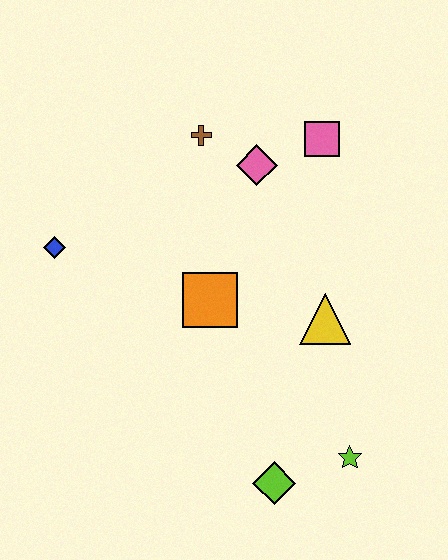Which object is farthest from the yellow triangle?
The blue diamond is farthest from the yellow triangle.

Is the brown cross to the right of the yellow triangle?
No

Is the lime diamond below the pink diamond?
Yes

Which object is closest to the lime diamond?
The lime star is closest to the lime diamond.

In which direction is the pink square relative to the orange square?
The pink square is above the orange square.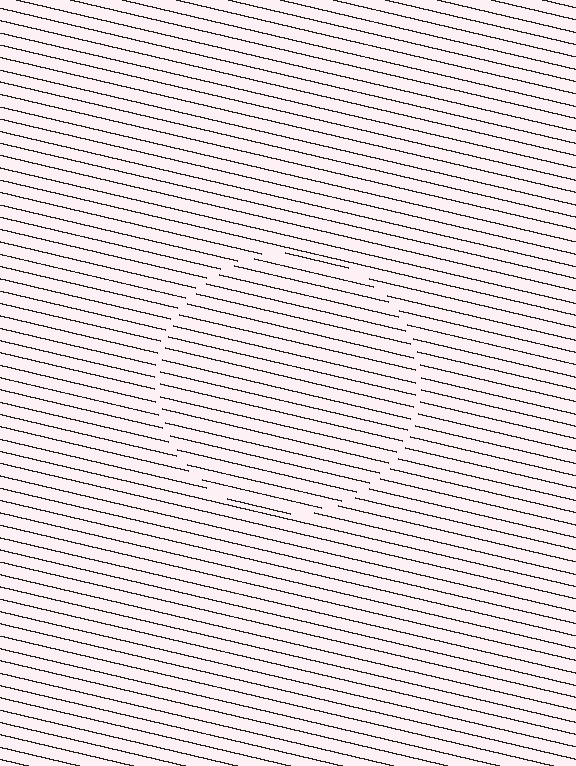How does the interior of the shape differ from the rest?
The interior of the shape contains the same grating, shifted by half a period — the contour is defined by the phase discontinuity where line-ends from the inner and outer gratings abut.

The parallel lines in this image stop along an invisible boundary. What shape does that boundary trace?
An illusory circle. The interior of the shape contains the same grating, shifted by half a period — the contour is defined by the phase discontinuity where line-ends from the inner and outer gratings abut.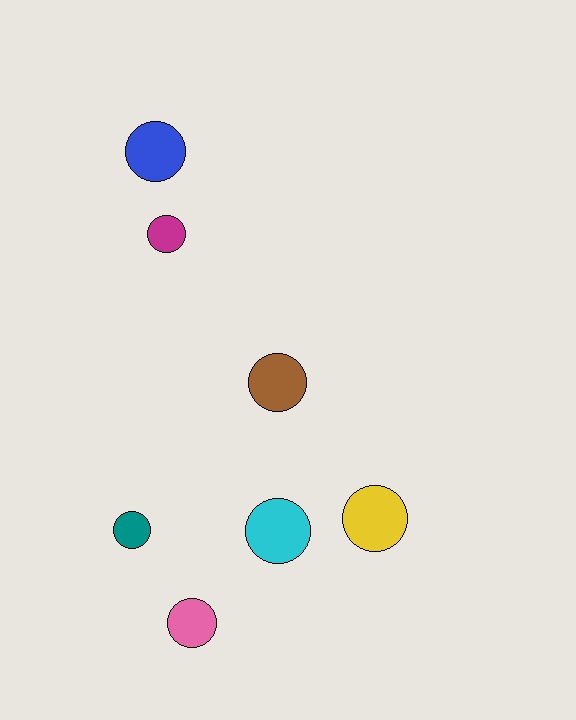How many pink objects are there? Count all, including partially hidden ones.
There is 1 pink object.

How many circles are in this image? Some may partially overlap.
There are 7 circles.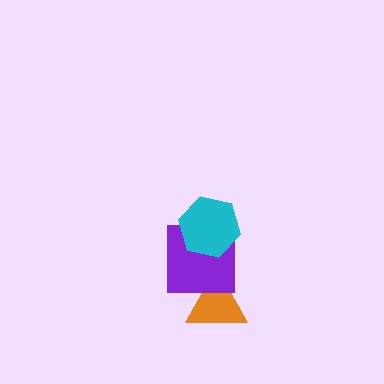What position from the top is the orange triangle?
The orange triangle is 3rd from the top.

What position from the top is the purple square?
The purple square is 2nd from the top.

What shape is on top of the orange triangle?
The purple square is on top of the orange triangle.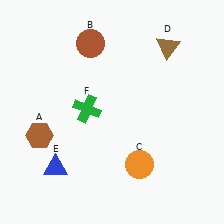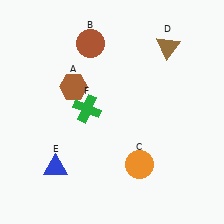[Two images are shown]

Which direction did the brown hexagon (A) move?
The brown hexagon (A) moved up.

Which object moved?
The brown hexagon (A) moved up.